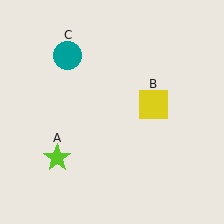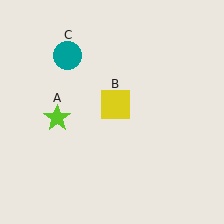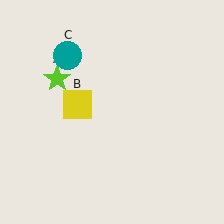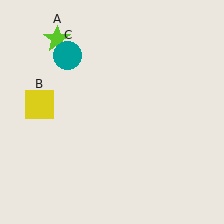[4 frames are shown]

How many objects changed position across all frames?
2 objects changed position: lime star (object A), yellow square (object B).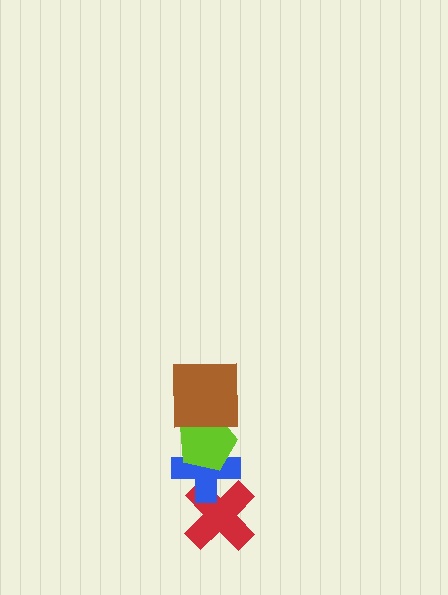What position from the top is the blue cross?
The blue cross is 3rd from the top.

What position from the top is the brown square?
The brown square is 1st from the top.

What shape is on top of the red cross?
The blue cross is on top of the red cross.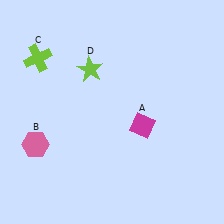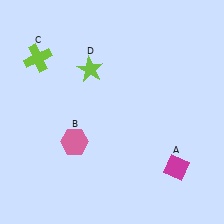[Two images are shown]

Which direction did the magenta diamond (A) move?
The magenta diamond (A) moved down.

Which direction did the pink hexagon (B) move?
The pink hexagon (B) moved right.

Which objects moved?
The objects that moved are: the magenta diamond (A), the pink hexagon (B).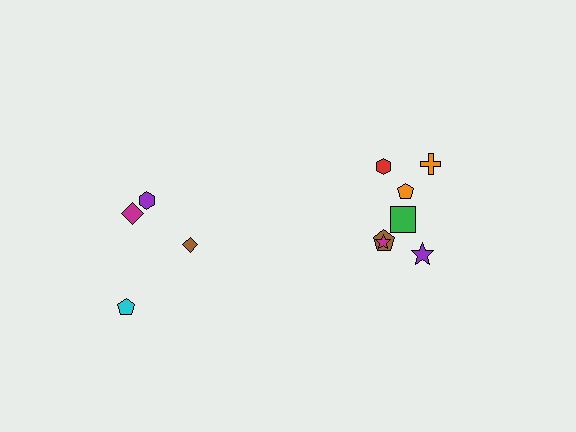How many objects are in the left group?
There are 4 objects.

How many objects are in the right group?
There are 7 objects.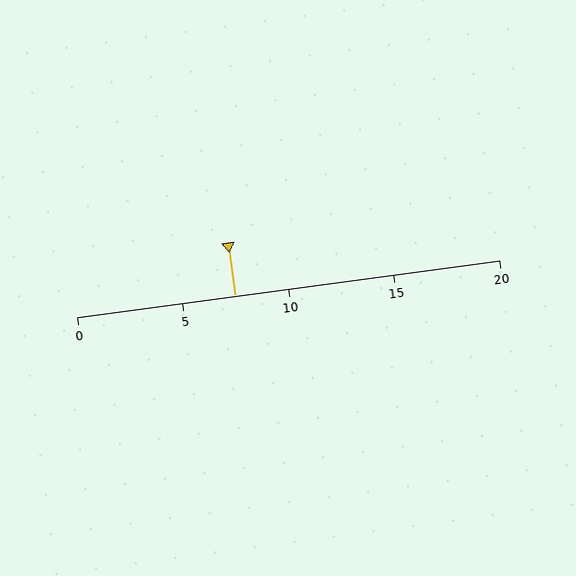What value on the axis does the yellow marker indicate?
The marker indicates approximately 7.5.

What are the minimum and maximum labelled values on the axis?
The axis runs from 0 to 20.